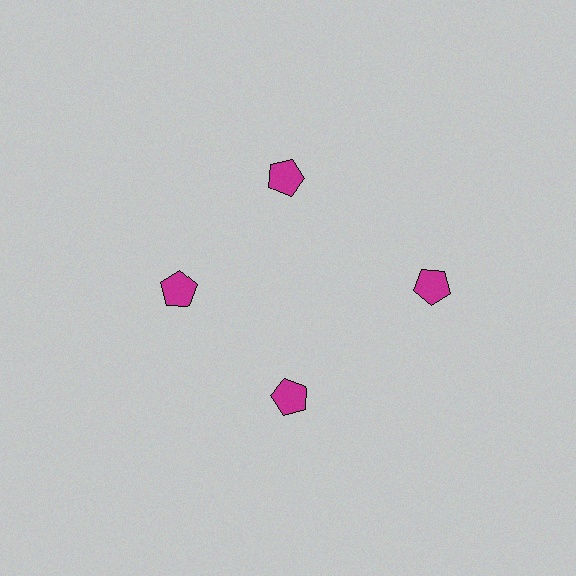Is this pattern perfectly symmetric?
No. The 4 magenta pentagons are arranged in a ring, but one element near the 3 o'clock position is pushed outward from the center, breaking the 4-fold rotational symmetry.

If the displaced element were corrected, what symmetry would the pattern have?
It would have 4-fold rotational symmetry — the pattern would map onto itself every 90 degrees.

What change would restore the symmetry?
The symmetry would be restored by moving it inward, back onto the ring so that all 4 pentagons sit at equal angles and equal distance from the center.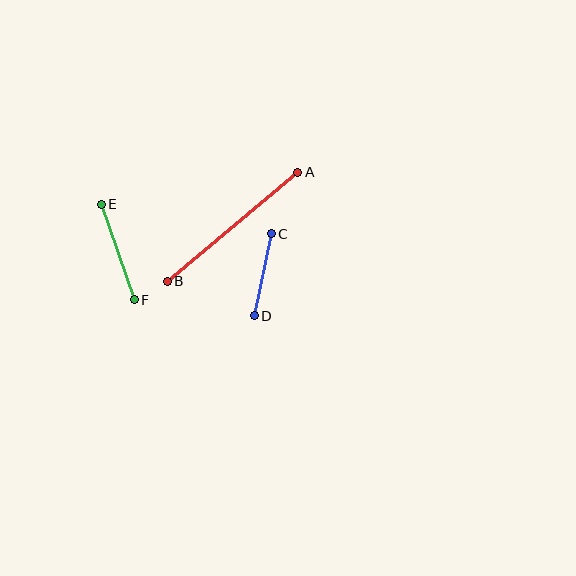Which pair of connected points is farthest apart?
Points A and B are farthest apart.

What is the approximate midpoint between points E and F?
The midpoint is at approximately (118, 252) pixels.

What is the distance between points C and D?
The distance is approximately 84 pixels.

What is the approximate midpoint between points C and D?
The midpoint is at approximately (263, 275) pixels.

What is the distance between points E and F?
The distance is approximately 101 pixels.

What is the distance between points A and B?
The distance is approximately 170 pixels.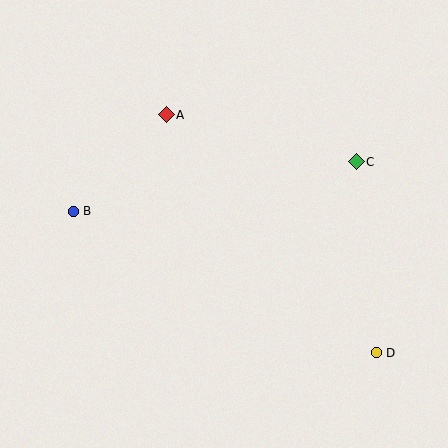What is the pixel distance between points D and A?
The distance between D and A is 317 pixels.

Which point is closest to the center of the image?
Point A at (166, 115) is closest to the center.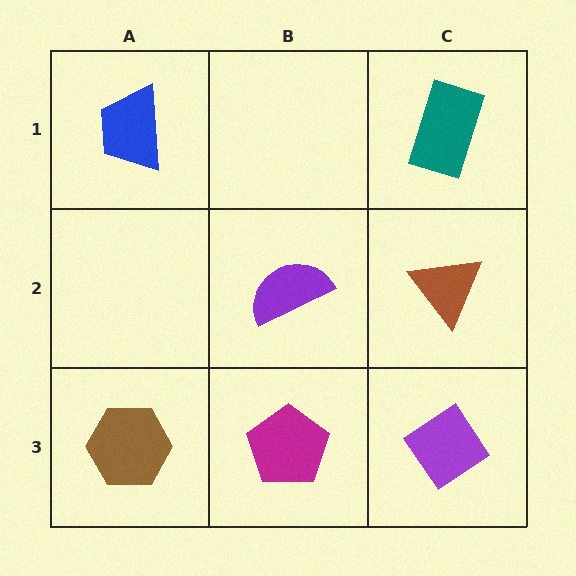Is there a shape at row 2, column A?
No, that cell is empty.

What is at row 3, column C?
A purple diamond.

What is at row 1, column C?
A teal rectangle.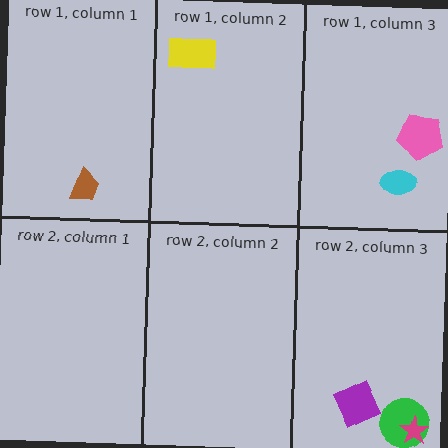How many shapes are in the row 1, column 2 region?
1.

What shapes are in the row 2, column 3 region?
The green circle, the magenta star, the purple square.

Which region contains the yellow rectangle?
The row 1, column 2 region.